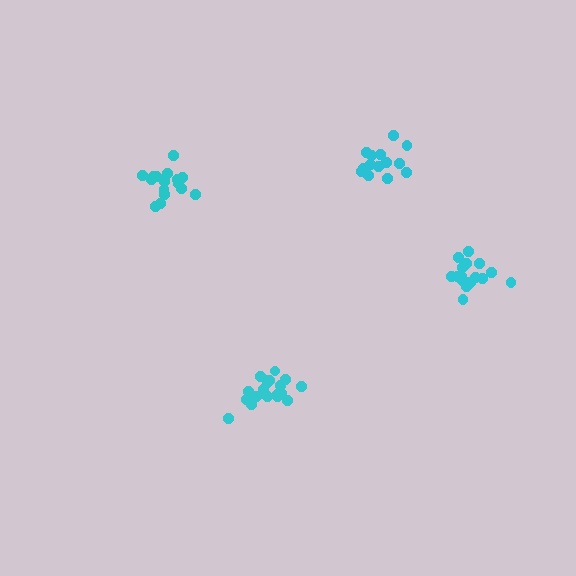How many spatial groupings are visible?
There are 4 spatial groupings.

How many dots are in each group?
Group 1: 18 dots, Group 2: 17 dots, Group 3: 19 dots, Group 4: 14 dots (68 total).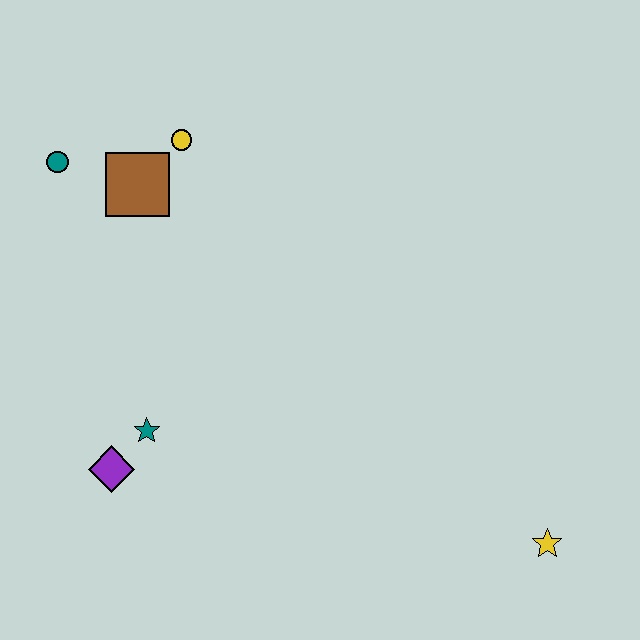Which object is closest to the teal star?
The purple diamond is closest to the teal star.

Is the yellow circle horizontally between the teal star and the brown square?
No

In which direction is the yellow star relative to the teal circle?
The yellow star is to the right of the teal circle.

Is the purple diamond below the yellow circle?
Yes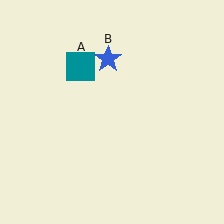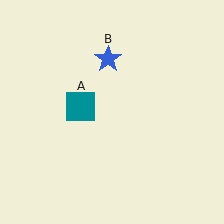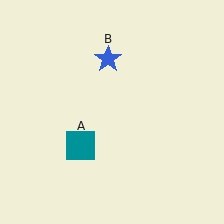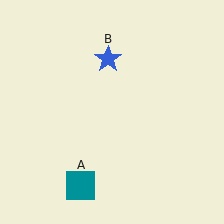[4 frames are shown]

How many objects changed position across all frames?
1 object changed position: teal square (object A).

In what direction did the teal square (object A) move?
The teal square (object A) moved down.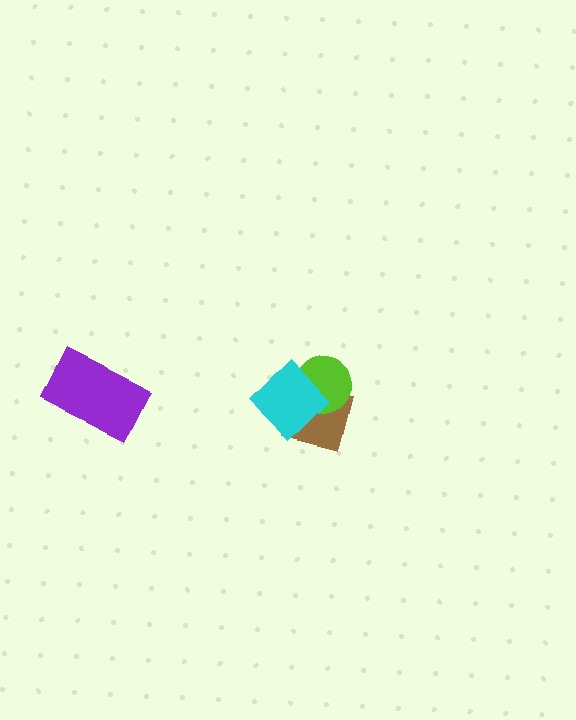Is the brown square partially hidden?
Yes, it is partially covered by another shape.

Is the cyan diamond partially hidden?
No, no other shape covers it.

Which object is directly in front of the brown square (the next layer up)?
The lime circle is directly in front of the brown square.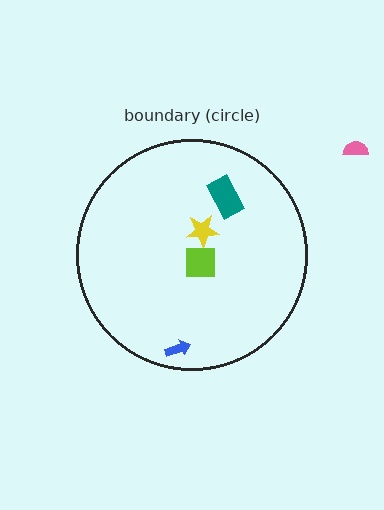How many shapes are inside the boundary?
4 inside, 1 outside.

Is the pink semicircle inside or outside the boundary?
Outside.